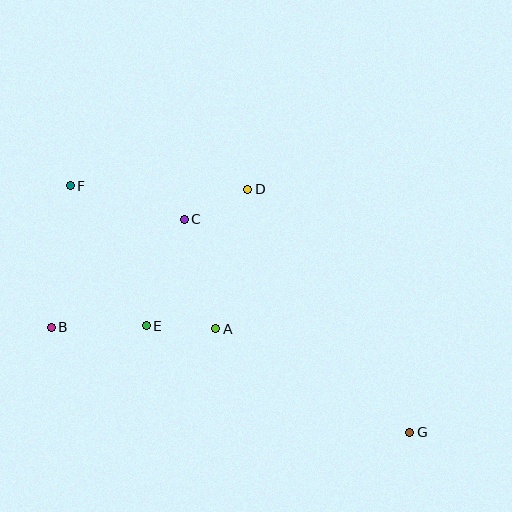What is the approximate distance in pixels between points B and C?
The distance between B and C is approximately 171 pixels.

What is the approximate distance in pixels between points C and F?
The distance between C and F is approximately 119 pixels.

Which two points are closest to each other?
Points A and E are closest to each other.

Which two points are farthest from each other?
Points F and G are farthest from each other.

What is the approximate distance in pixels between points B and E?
The distance between B and E is approximately 95 pixels.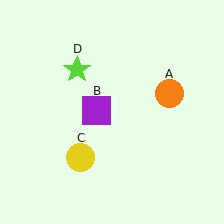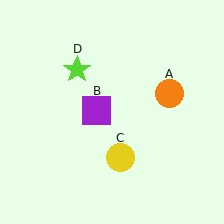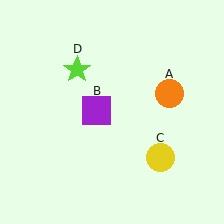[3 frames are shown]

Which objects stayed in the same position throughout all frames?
Orange circle (object A) and purple square (object B) and lime star (object D) remained stationary.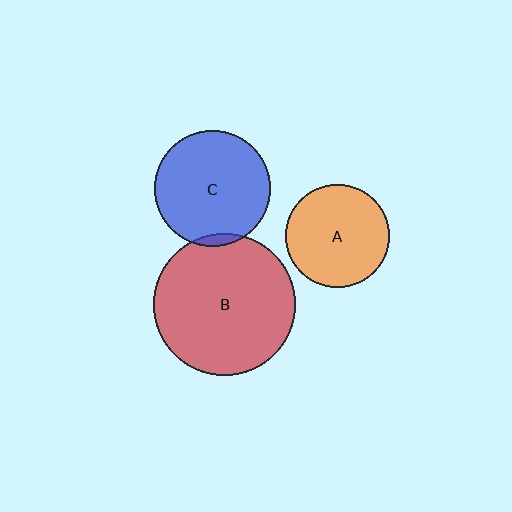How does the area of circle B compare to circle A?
Approximately 1.9 times.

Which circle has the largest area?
Circle B (red).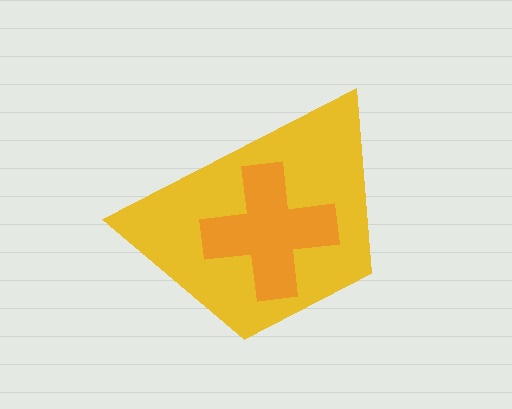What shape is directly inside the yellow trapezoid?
The orange cross.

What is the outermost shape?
The yellow trapezoid.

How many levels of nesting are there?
2.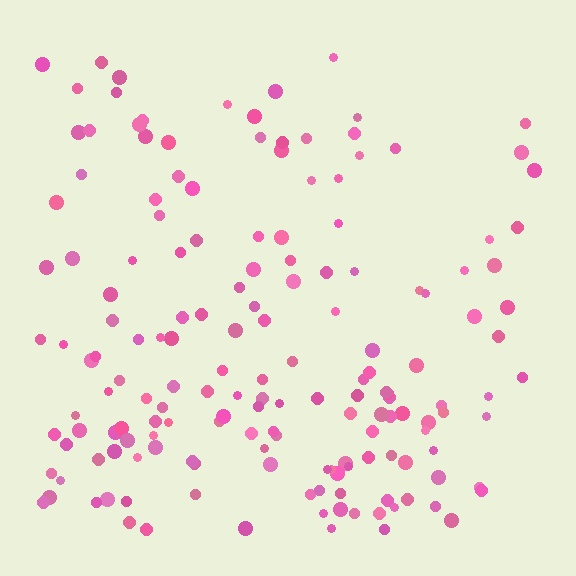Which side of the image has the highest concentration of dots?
The bottom.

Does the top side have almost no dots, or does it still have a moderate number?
Still a moderate number, just noticeably fewer than the bottom.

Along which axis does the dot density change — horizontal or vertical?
Vertical.